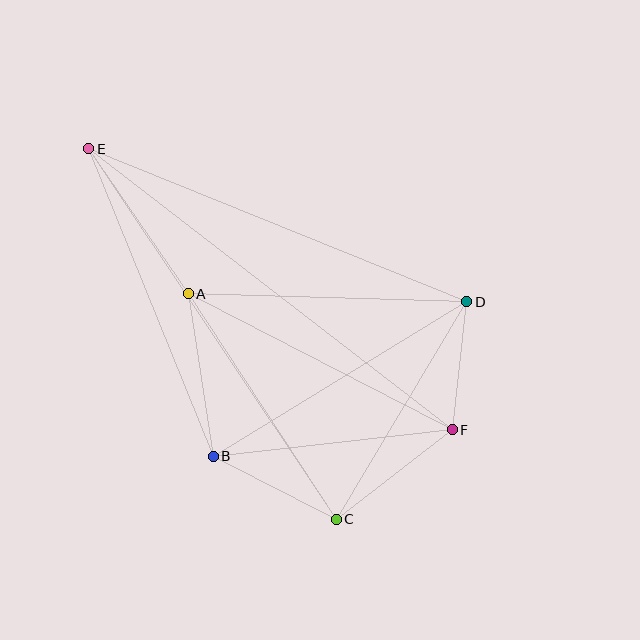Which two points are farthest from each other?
Points E and F are farthest from each other.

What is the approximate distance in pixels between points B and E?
The distance between B and E is approximately 332 pixels.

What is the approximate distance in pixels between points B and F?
The distance between B and F is approximately 240 pixels.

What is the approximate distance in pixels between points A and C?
The distance between A and C is approximately 270 pixels.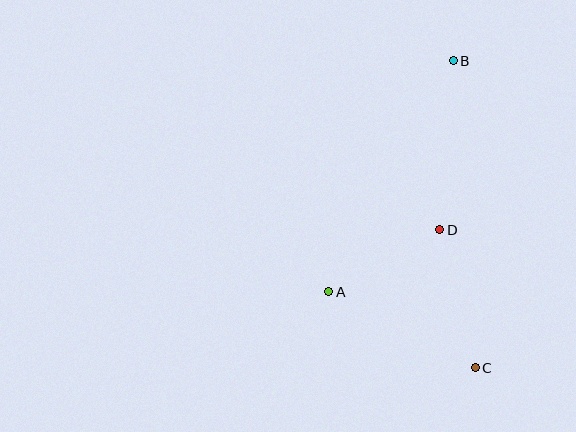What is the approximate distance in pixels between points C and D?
The distance between C and D is approximately 143 pixels.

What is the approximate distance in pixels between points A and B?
The distance between A and B is approximately 262 pixels.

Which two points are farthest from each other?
Points B and C are farthest from each other.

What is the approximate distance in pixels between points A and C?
The distance between A and C is approximately 165 pixels.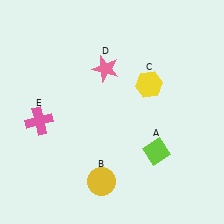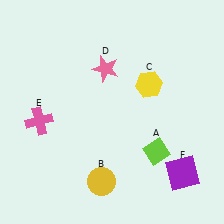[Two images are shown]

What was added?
A purple square (F) was added in Image 2.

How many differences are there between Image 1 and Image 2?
There is 1 difference between the two images.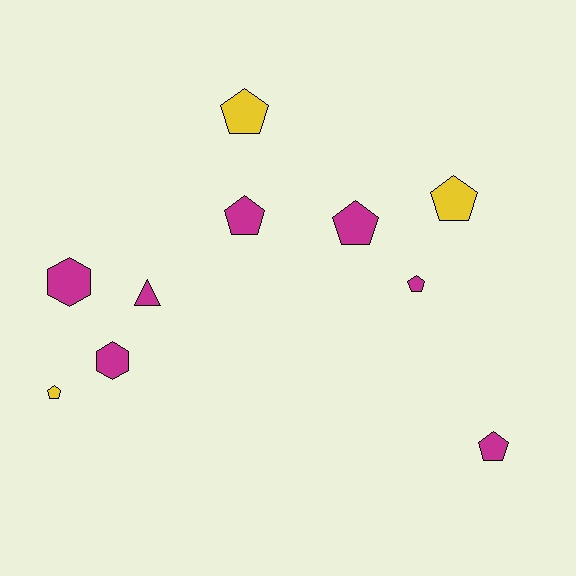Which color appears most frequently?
Magenta, with 7 objects.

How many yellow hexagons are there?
There are no yellow hexagons.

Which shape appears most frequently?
Pentagon, with 7 objects.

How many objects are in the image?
There are 10 objects.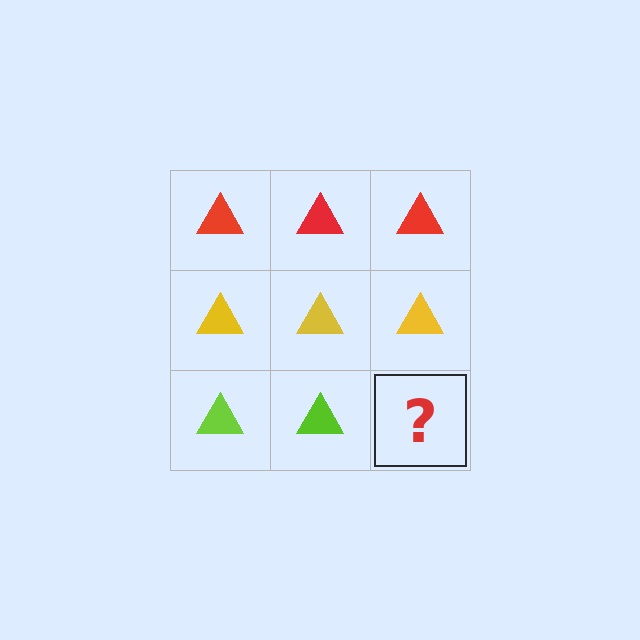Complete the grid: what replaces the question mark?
The question mark should be replaced with a lime triangle.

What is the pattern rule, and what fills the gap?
The rule is that each row has a consistent color. The gap should be filled with a lime triangle.